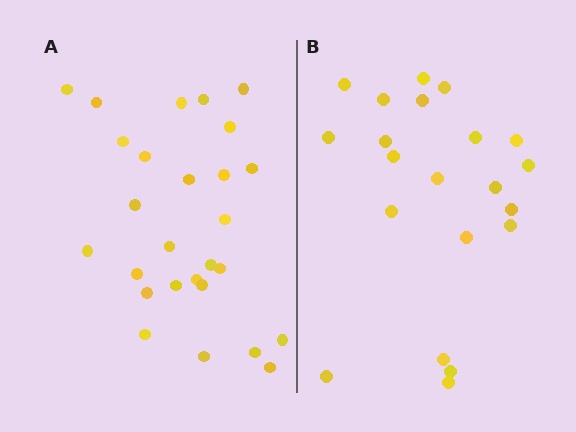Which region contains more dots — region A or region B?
Region A (the left region) has more dots.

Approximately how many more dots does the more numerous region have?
Region A has about 6 more dots than region B.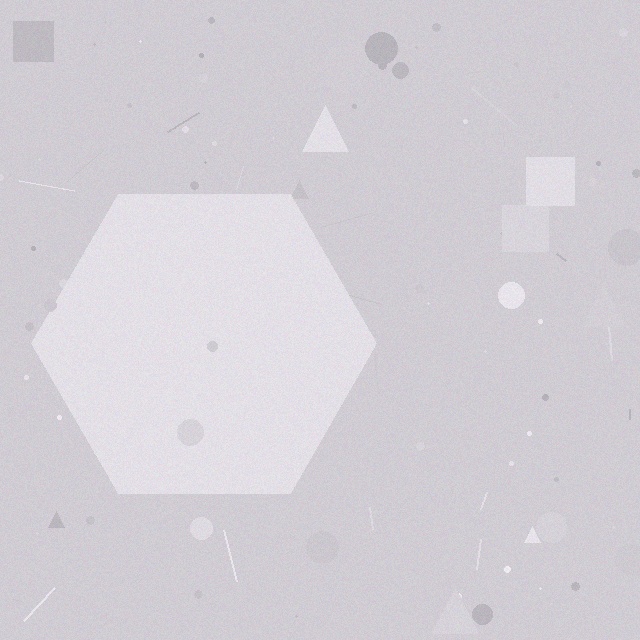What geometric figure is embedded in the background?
A hexagon is embedded in the background.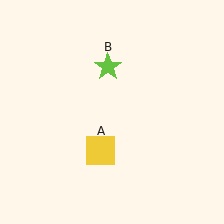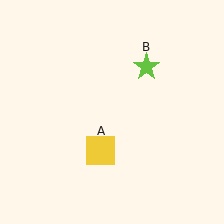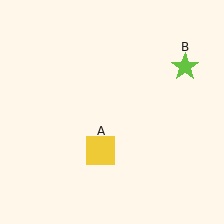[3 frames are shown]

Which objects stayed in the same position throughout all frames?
Yellow square (object A) remained stationary.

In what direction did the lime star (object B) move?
The lime star (object B) moved right.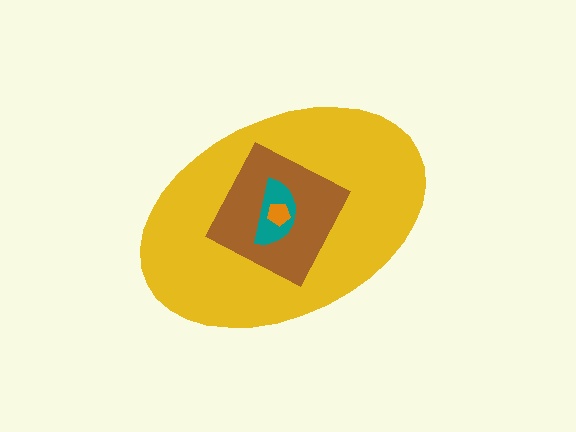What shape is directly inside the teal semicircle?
The orange pentagon.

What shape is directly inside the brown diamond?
The teal semicircle.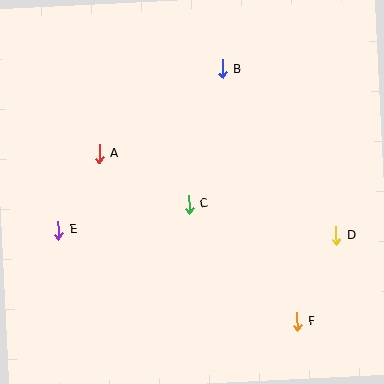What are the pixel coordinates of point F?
Point F is at (297, 322).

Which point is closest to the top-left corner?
Point A is closest to the top-left corner.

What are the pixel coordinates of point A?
Point A is at (99, 154).